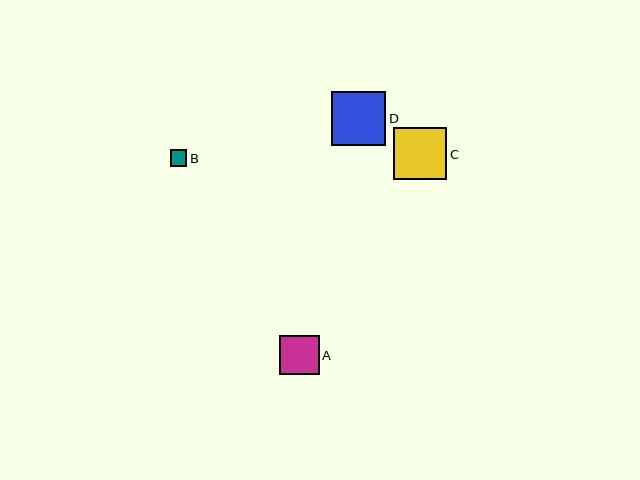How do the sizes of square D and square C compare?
Square D and square C are approximately the same size.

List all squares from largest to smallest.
From largest to smallest: D, C, A, B.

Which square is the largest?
Square D is the largest with a size of approximately 54 pixels.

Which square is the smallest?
Square B is the smallest with a size of approximately 17 pixels.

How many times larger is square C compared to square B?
Square C is approximately 3.1 times the size of square B.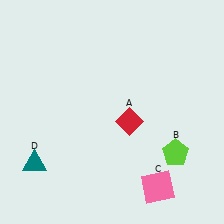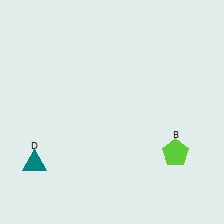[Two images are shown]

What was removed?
The pink square (C), the red diamond (A) were removed in Image 2.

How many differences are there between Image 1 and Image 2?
There are 2 differences between the two images.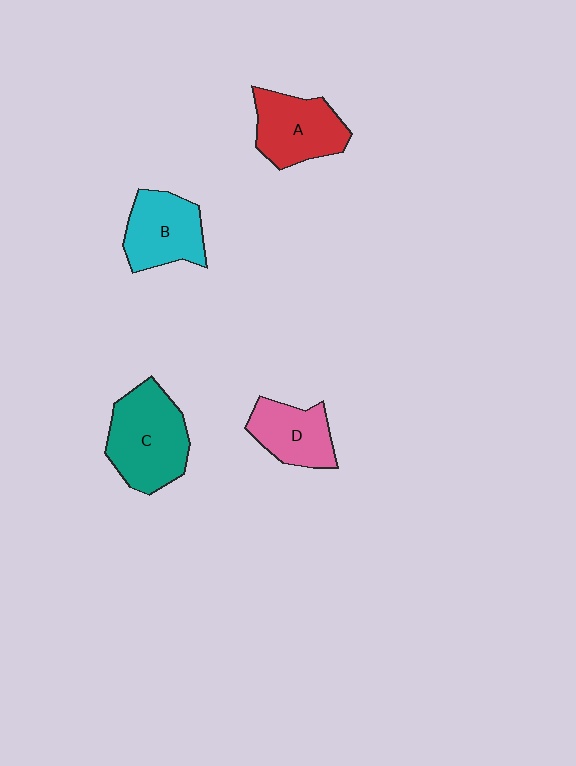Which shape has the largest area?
Shape C (teal).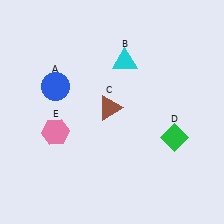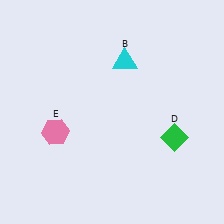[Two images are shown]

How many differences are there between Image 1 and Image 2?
There are 2 differences between the two images.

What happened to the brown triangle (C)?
The brown triangle (C) was removed in Image 2. It was in the top-left area of Image 1.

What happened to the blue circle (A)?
The blue circle (A) was removed in Image 2. It was in the top-left area of Image 1.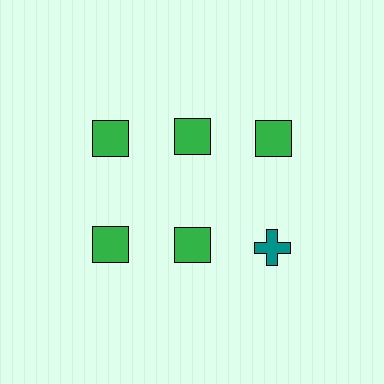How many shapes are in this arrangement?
There are 6 shapes arranged in a grid pattern.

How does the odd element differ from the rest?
It differs in both color (teal instead of green) and shape (cross instead of square).